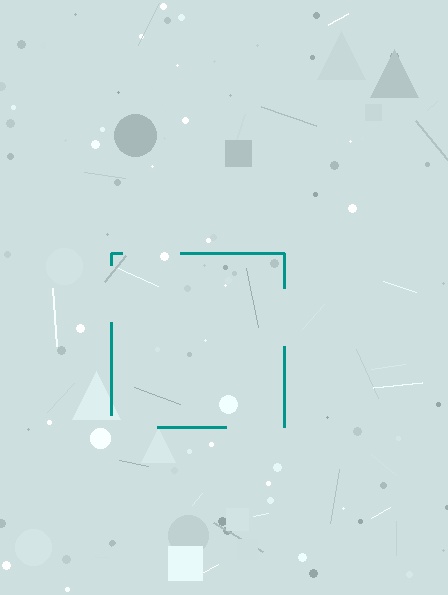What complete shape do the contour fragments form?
The contour fragments form a square.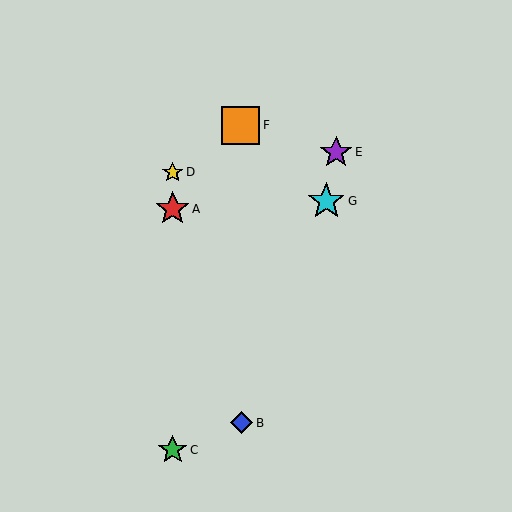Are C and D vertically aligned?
Yes, both are at x≈173.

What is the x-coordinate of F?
Object F is at x≈241.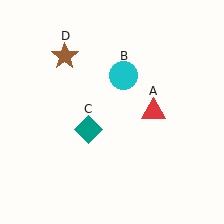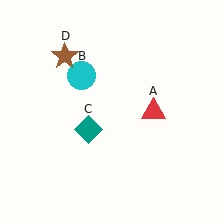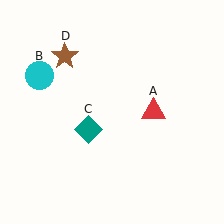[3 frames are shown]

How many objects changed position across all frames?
1 object changed position: cyan circle (object B).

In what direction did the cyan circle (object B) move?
The cyan circle (object B) moved left.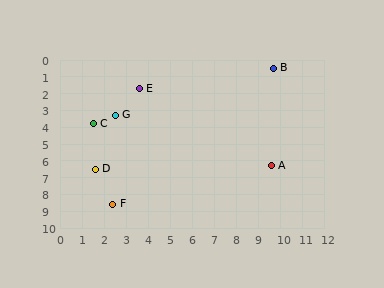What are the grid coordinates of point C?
Point C is at approximately (1.5, 3.8).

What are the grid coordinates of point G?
Point G is at approximately (2.5, 3.3).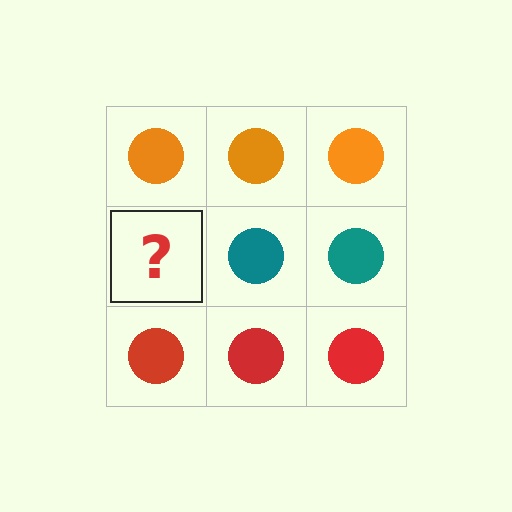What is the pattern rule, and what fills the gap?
The rule is that each row has a consistent color. The gap should be filled with a teal circle.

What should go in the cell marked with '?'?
The missing cell should contain a teal circle.